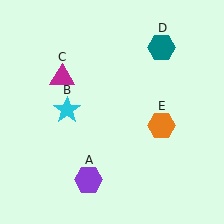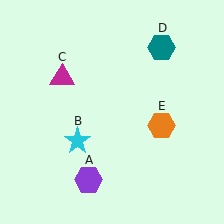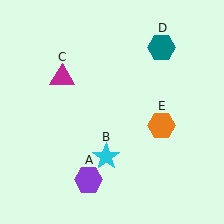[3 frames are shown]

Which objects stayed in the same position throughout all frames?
Purple hexagon (object A) and magenta triangle (object C) and teal hexagon (object D) and orange hexagon (object E) remained stationary.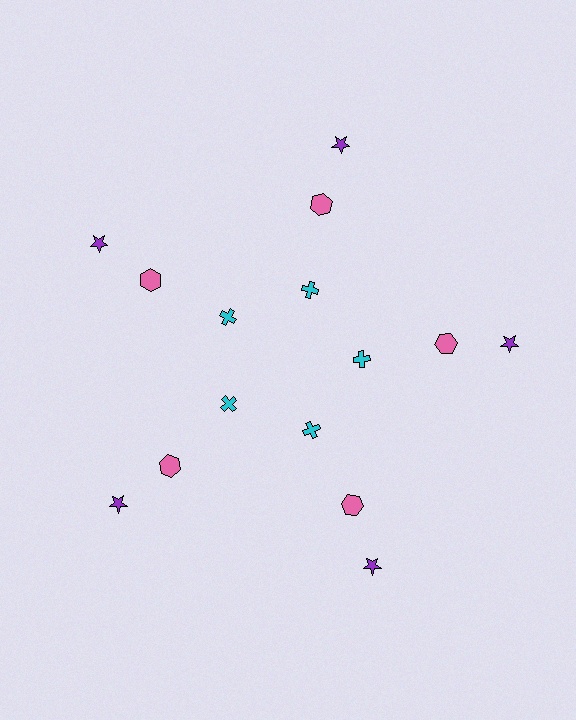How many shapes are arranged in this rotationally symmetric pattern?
There are 15 shapes, arranged in 5 groups of 3.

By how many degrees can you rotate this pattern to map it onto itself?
The pattern maps onto itself every 72 degrees of rotation.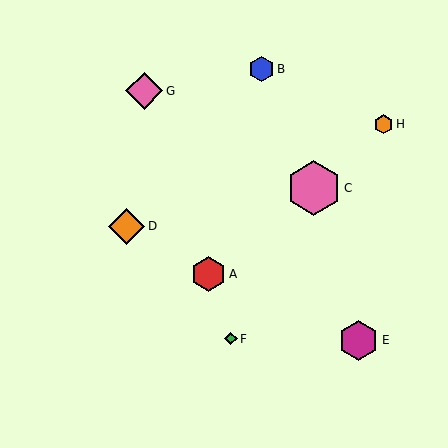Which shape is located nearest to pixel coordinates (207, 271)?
The red hexagon (labeled A) at (209, 274) is nearest to that location.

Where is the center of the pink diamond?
The center of the pink diamond is at (144, 91).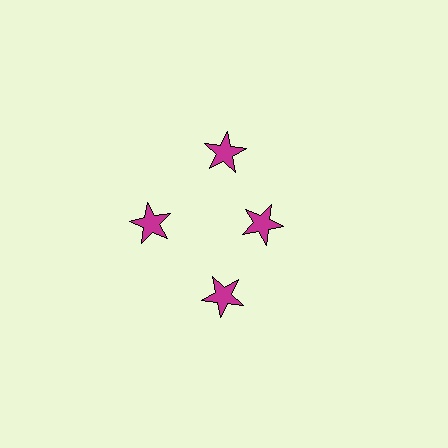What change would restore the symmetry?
The symmetry would be restored by moving it outward, back onto the ring so that all 4 stars sit at equal angles and equal distance from the center.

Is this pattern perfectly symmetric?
No. The 4 magenta stars are arranged in a ring, but one element near the 3 o'clock position is pulled inward toward the center, breaking the 4-fold rotational symmetry.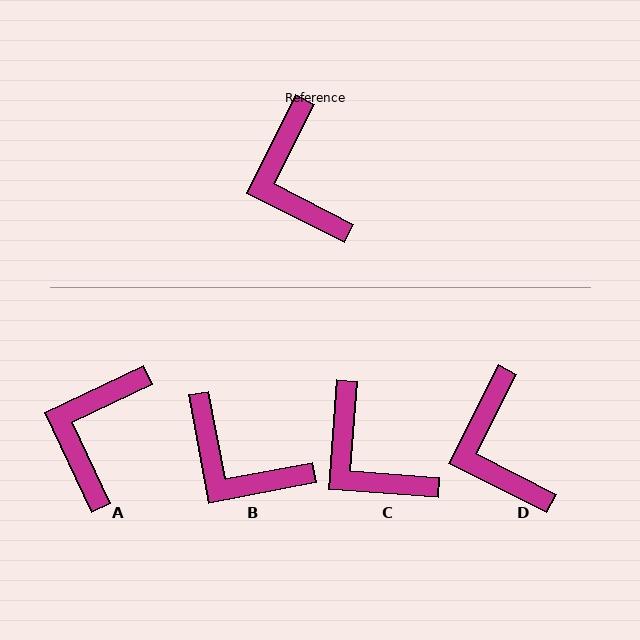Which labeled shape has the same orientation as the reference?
D.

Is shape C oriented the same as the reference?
No, it is off by about 22 degrees.